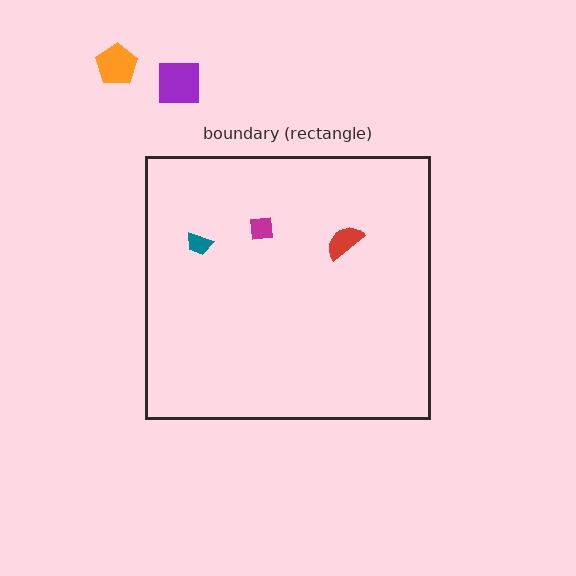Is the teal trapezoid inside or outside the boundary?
Inside.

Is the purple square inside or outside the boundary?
Outside.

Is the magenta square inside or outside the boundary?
Inside.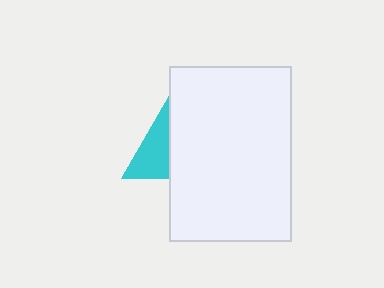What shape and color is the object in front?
The object in front is a white rectangle.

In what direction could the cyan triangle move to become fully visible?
The cyan triangle could move left. That would shift it out from behind the white rectangle entirely.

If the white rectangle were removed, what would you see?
You would see the complete cyan triangle.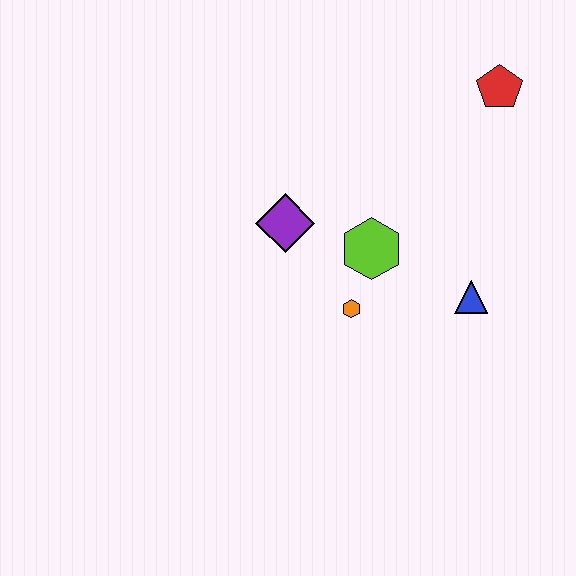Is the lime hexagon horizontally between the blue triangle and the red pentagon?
No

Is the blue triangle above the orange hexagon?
Yes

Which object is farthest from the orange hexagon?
The red pentagon is farthest from the orange hexagon.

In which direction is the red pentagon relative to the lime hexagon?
The red pentagon is above the lime hexagon.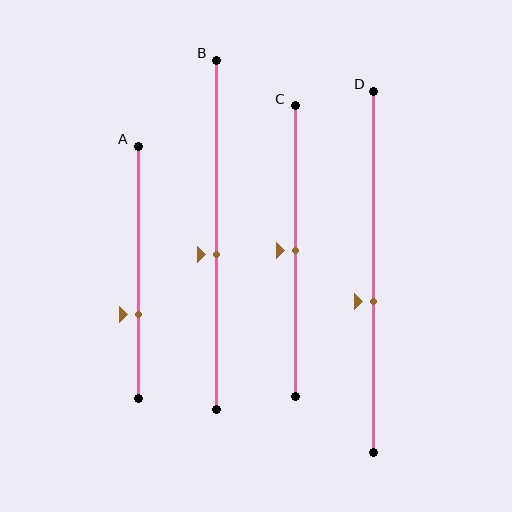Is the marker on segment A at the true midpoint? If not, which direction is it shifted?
No, the marker on segment A is shifted downward by about 17% of the segment length.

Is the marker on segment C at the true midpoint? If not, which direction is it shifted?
Yes, the marker on segment C is at the true midpoint.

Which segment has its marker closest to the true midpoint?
Segment C has its marker closest to the true midpoint.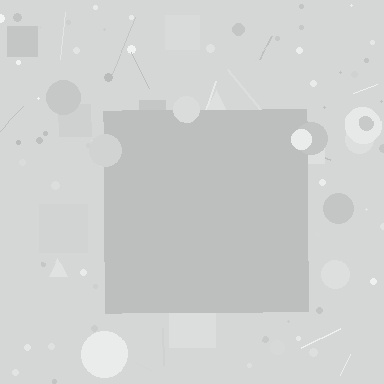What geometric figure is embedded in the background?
A square is embedded in the background.